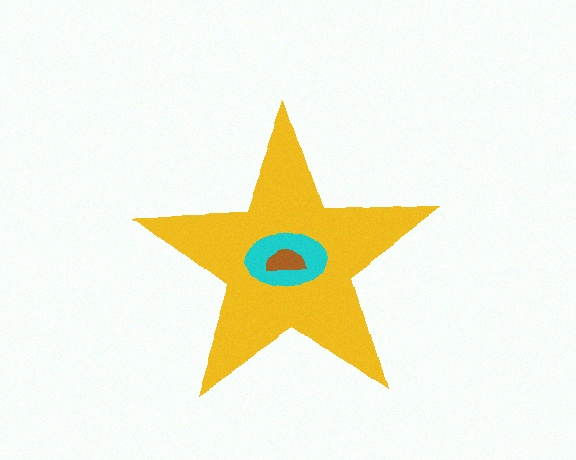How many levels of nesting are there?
3.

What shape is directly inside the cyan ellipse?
The brown semicircle.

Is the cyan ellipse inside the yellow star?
Yes.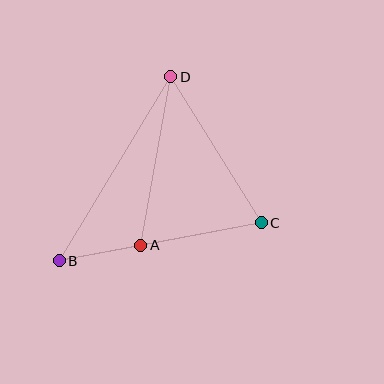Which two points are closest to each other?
Points A and B are closest to each other.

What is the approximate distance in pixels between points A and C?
The distance between A and C is approximately 122 pixels.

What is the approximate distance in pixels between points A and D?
The distance between A and D is approximately 171 pixels.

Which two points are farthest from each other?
Points B and D are farthest from each other.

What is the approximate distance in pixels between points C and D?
The distance between C and D is approximately 172 pixels.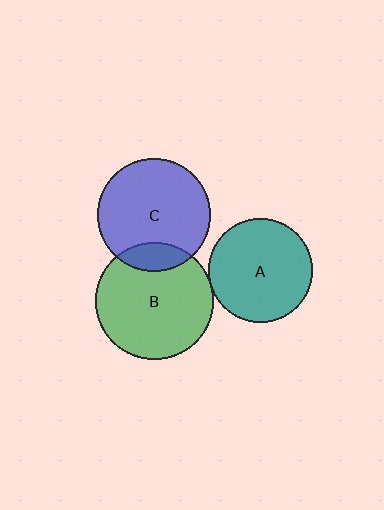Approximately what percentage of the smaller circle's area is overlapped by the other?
Approximately 5%.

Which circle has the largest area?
Circle B (green).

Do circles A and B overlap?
Yes.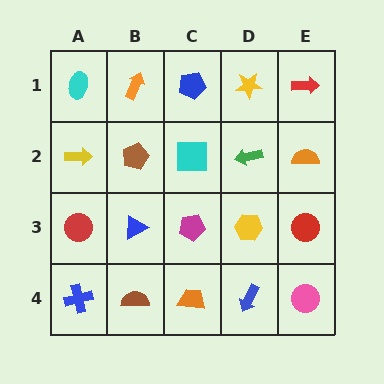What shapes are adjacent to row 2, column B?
An orange arrow (row 1, column B), a blue triangle (row 3, column B), a yellow arrow (row 2, column A), a cyan square (row 2, column C).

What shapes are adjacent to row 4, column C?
A magenta pentagon (row 3, column C), a brown semicircle (row 4, column B), a blue arrow (row 4, column D).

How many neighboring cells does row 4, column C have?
3.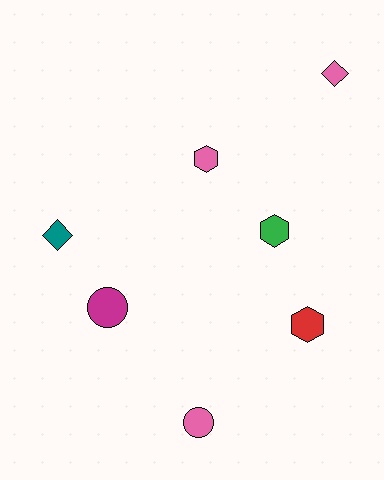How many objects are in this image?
There are 7 objects.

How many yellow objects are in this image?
There are no yellow objects.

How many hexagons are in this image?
There are 3 hexagons.